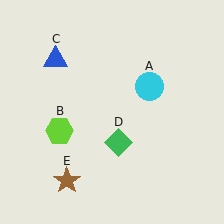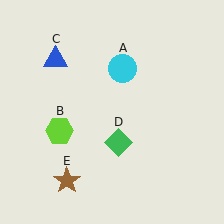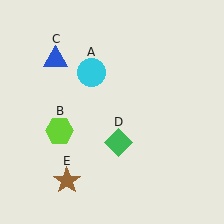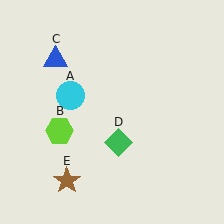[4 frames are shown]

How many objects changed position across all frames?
1 object changed position: cyan circle (object A).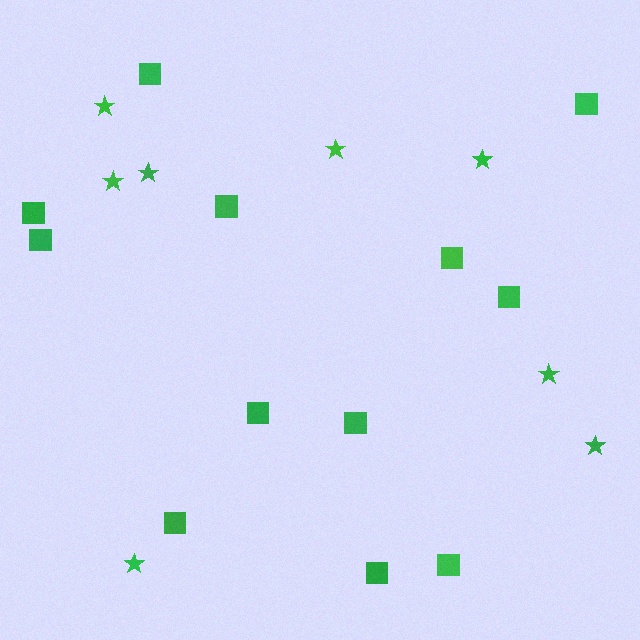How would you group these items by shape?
There are 2 groups: one group of squares (12) and one group of stars (8).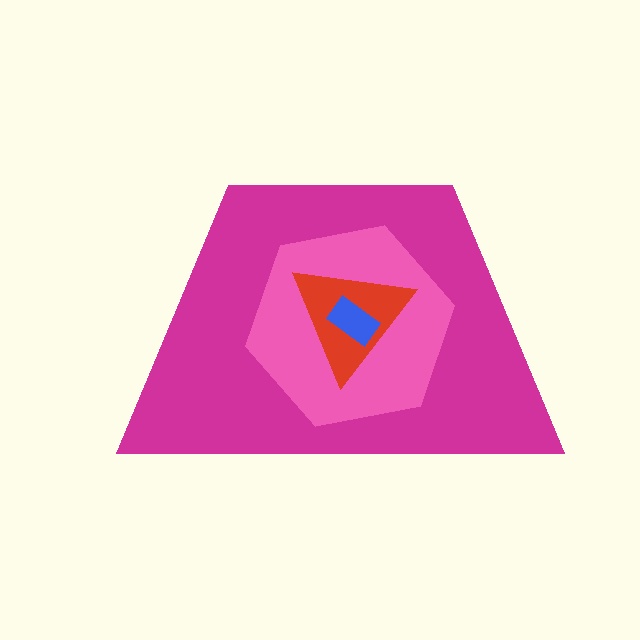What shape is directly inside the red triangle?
The blue rectangle.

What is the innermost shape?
The blue rectangle.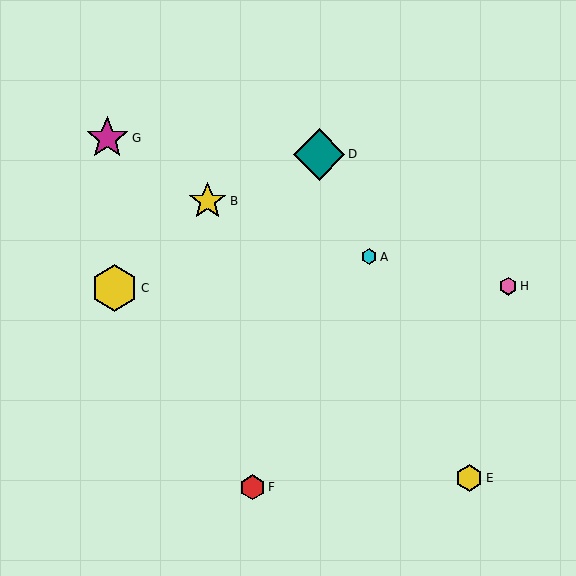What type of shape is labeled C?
Shape C is a yellow hexagon.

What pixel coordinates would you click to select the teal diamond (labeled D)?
Click at (319, 154) to select the teal diamond D.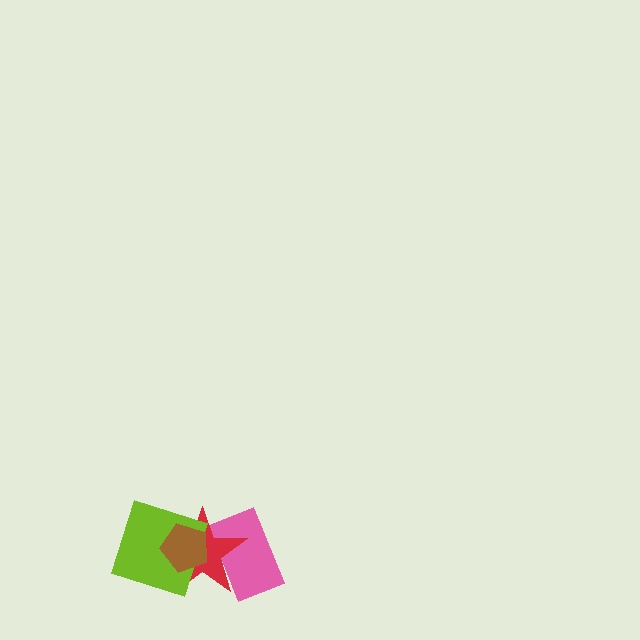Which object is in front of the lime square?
The brown pentagon is in front of the lime square.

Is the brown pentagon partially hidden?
No, no other shape covers it.